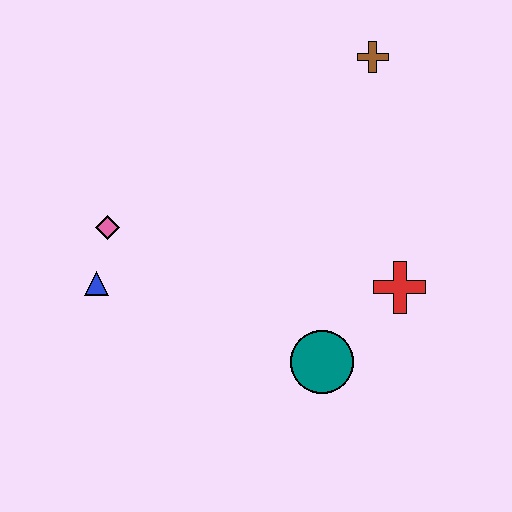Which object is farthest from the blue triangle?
The brown cross is farthest from the blue triangle.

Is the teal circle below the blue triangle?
Yes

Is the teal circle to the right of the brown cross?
No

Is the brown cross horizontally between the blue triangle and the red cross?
Yes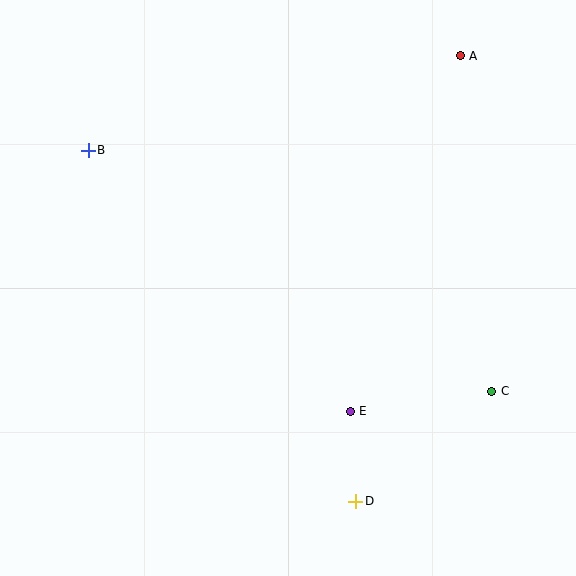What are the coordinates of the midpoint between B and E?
The midpoint between B and E is at (219, 281).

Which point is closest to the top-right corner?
Point A is closest to the top-right corner.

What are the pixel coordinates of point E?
Point E is at (350, 411).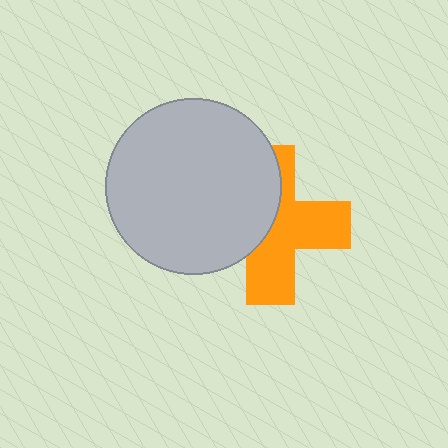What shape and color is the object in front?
The object in front is a light gray circle.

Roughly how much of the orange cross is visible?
About half of it is visible (roughly 56%).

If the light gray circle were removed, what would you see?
You would see the complete orange cross.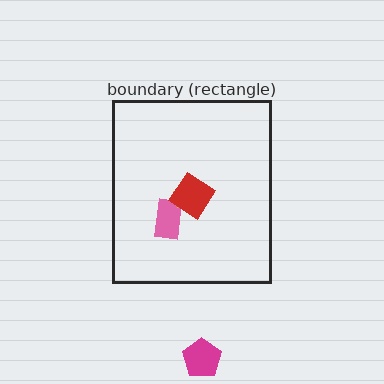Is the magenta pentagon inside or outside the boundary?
Outside.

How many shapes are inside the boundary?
3 inside, 1 outside.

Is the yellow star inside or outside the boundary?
Inside.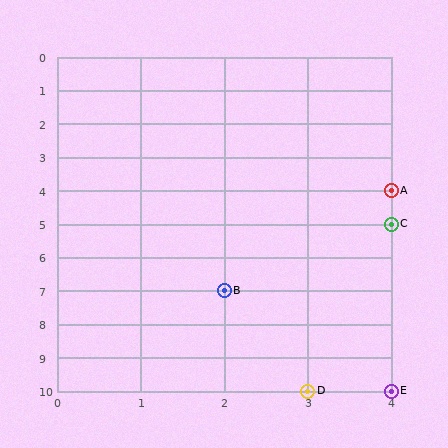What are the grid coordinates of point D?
Point D is at grid coordinates (3, 10).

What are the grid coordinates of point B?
Point B is at grid coordinates (2, 7).